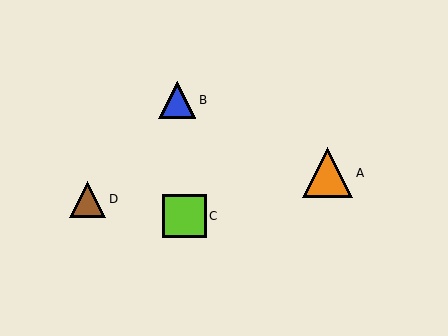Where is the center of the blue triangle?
The center of the blue triangle is at (177, 100).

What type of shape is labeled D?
Shape D is a brown triangle.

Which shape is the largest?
The orange triangle (labeled A) is the largest.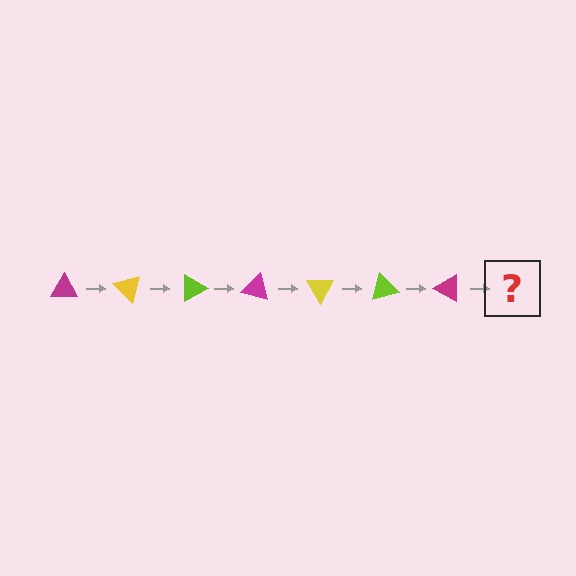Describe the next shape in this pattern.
It should be a yellow triangle, rotated 315 degrees from the start.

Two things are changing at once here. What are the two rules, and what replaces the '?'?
The two rules are that it rotates 45 degrees each step and the color cycles through magenta, yellow, and lime. The '?' should be a yellow triangle, rotated 315 degrees from the start.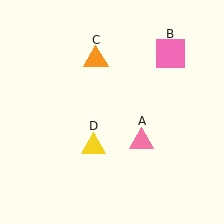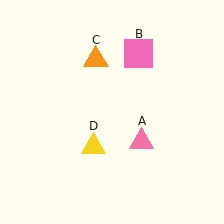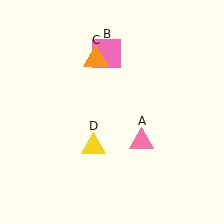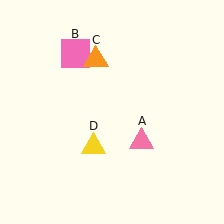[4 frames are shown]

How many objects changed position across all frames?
1 object changed position: pink square (object B).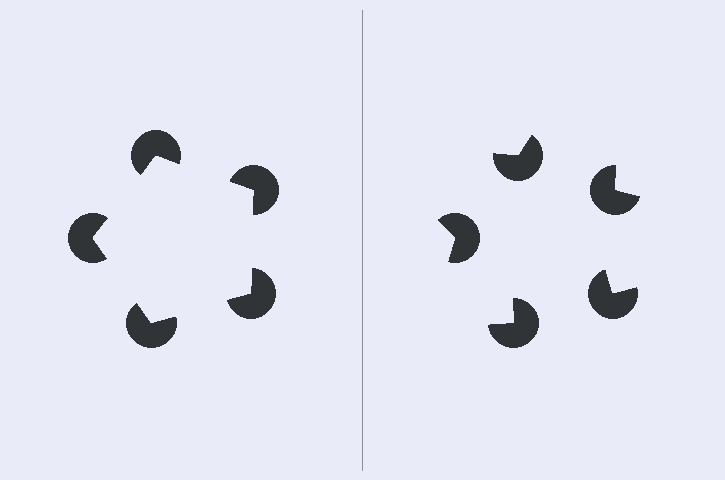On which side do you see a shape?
An illusory pentagon appears on the left side. On the right side the wedge cuts are rotated, so no coherent shape forms.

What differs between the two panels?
The pac-man discs are positioned identically on both sides; only the wedge orientations differ. On the left they align to a pentagon; on the right they are misaligned.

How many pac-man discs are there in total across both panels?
10 — 5 on each side.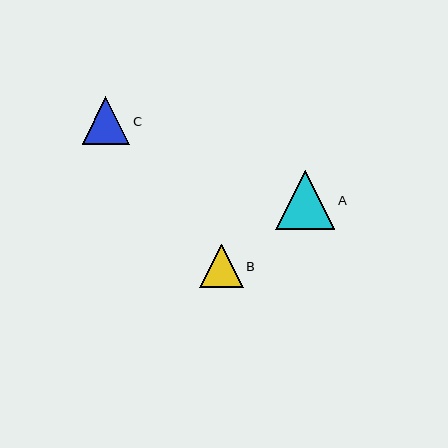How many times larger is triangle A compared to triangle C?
Triangle A is approximately 1.2 times the size of triangle C.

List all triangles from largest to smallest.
From largest to smallest: A, C, B.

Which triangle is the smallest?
Triangle B is the smallest with a size of approximately 43 pixels.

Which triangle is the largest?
Triangle A is the largest with a size of approximately 59 pixels.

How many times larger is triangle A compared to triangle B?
Triangle A is approximately 1.4 times the size of triangle B.